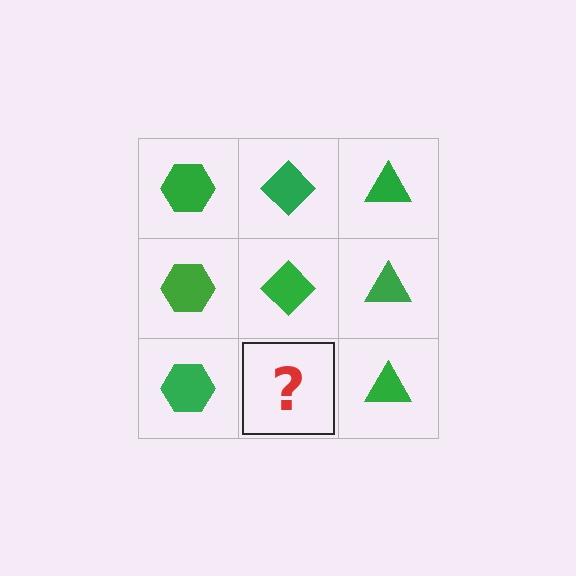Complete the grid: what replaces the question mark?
The question mark should be replaced with a green diamond.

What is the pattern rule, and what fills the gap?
The rule is that each column has a consistent shape. The gap should be filled with a green diamond.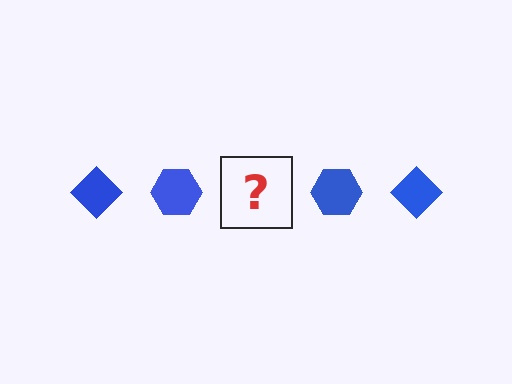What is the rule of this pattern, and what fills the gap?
The rule is that the pattern cycles through diamond, hexagon shapes in blue. The gap should be filled with a blue diamond.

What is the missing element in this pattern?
The missing element is a blue diamond.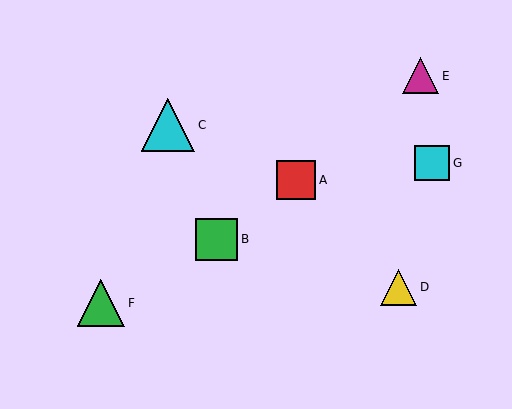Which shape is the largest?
The cyan triangle (labeled C) is the largest.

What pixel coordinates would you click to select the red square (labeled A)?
Click at (296, 180) to select the red square A.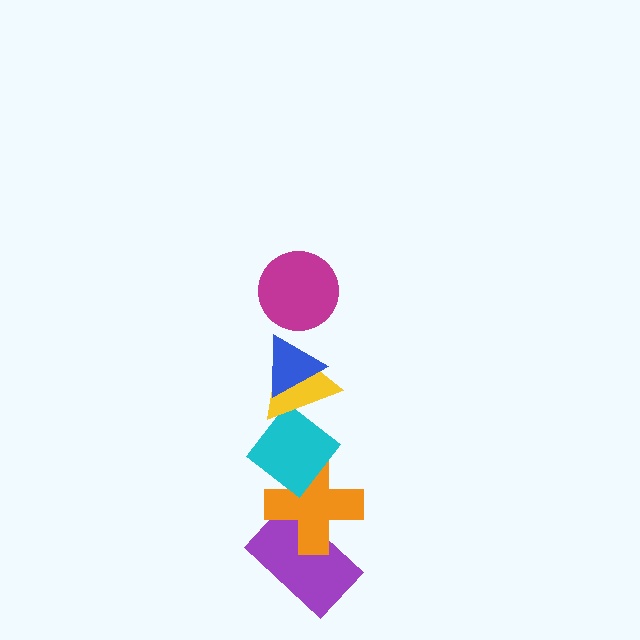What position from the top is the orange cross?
The orange cross is 5th from the top.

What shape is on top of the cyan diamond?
The yellow triangle is on top of the cyan diamond.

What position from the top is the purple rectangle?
The purple rectangle is 6th from the top.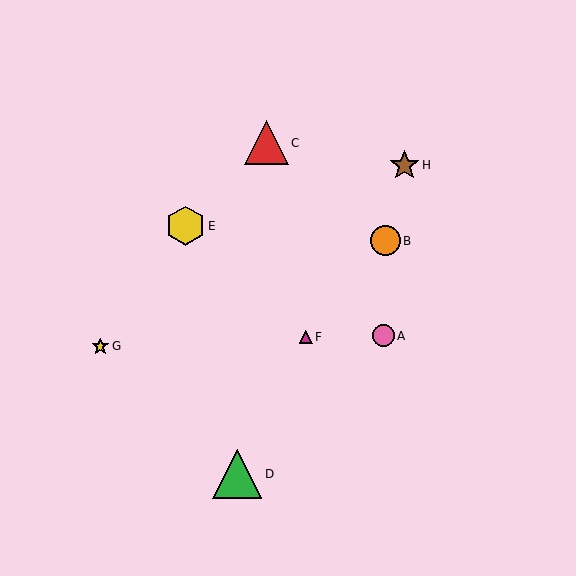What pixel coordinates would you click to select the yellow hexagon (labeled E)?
Click at (185, 226) to select the yellow hexagon E.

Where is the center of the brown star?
The center of the brown star is at (405, 165).